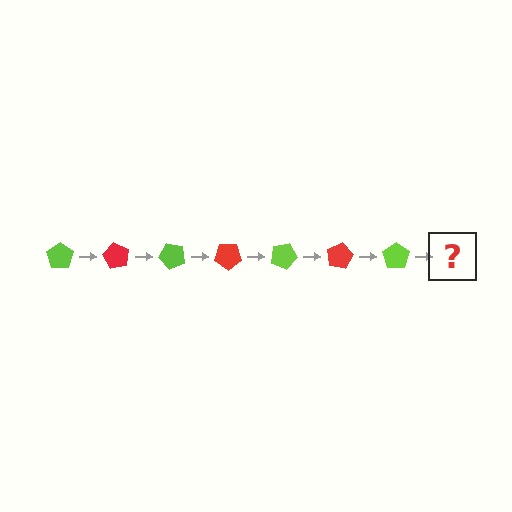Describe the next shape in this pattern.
It should be a red pentagon, rotated 420 degrees from the start.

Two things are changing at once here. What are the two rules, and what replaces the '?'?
The two rules are that it rotates 60 degrees each step and the color cycles through lime and red. The '?' should be a red pentagon, rotated 420 degrees from the start.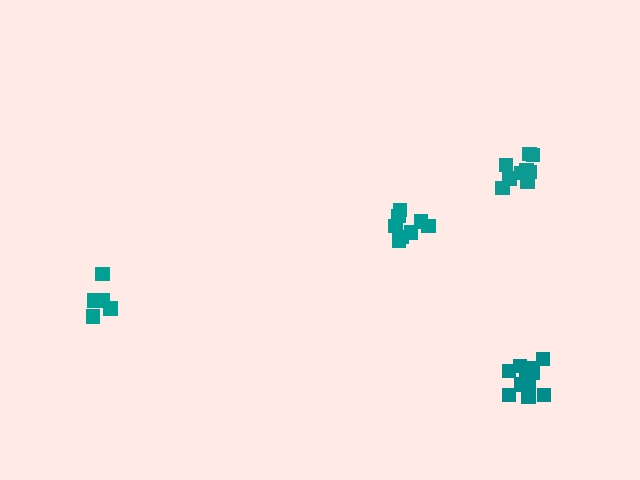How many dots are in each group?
Group 1: 11 dots, Group 2: 8 dots, Group 3: 9 dots, Group 4: 5 dots (33 total).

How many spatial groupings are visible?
There are 4 spatial groupings.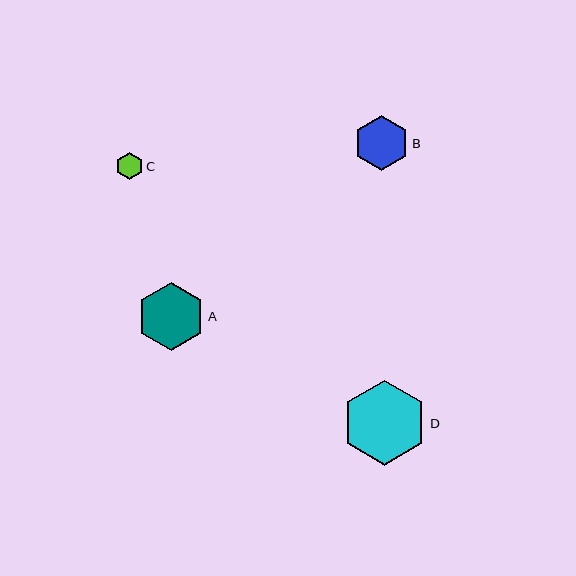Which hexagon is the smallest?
Hexagon C is the smallest with a size of approximately 28 pixels.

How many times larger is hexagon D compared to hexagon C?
Hexagon D is approximately 3.1 times the size of hexagon C.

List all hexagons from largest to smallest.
From largest to smallest: D, A, B, C.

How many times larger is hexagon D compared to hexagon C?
Hexagon D is approximately 3.1 times the size of hexagon C.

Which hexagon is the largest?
Hexagon D is the largest with a size of approximately 85 pixels.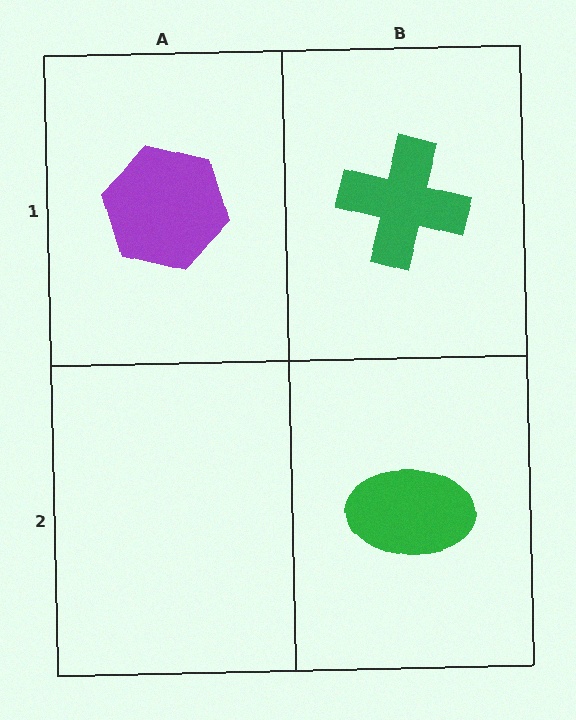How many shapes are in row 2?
1 shape.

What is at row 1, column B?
A green cross.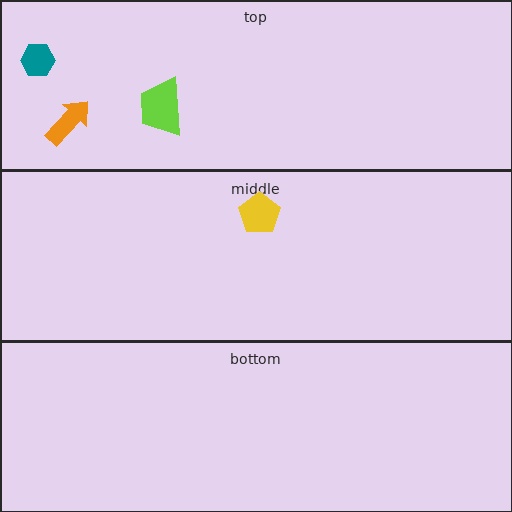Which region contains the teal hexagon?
The top region.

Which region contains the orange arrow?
The top region.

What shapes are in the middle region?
The yellow pentagon.